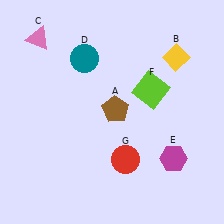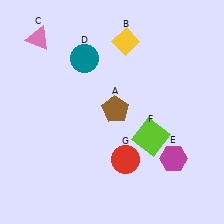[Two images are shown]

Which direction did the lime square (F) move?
The lime square (F) moved down.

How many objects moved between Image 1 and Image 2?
2 objects moved between the two images.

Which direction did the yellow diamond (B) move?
The yellow diamond (B) moved left.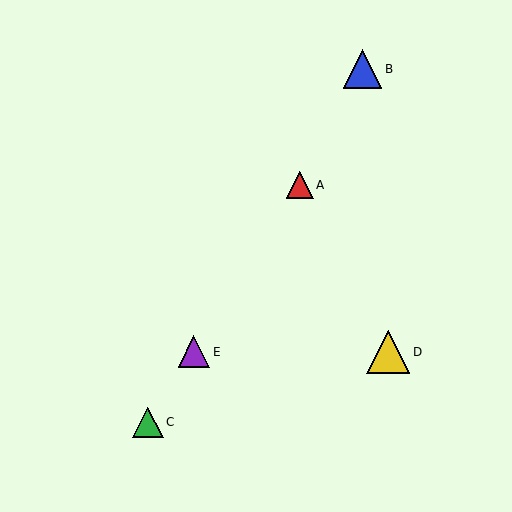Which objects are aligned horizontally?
Objects D, E are aligned horizontally.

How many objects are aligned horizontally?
2 objects (D, E) are aligned horizontally.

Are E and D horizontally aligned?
Yes, both are at y≈352.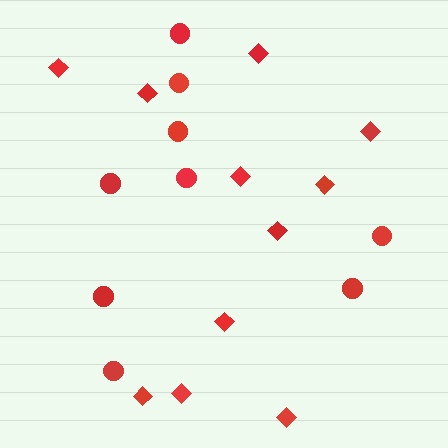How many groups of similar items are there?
There are 2 groups: one group of diamonds (11) and one group of circles (9).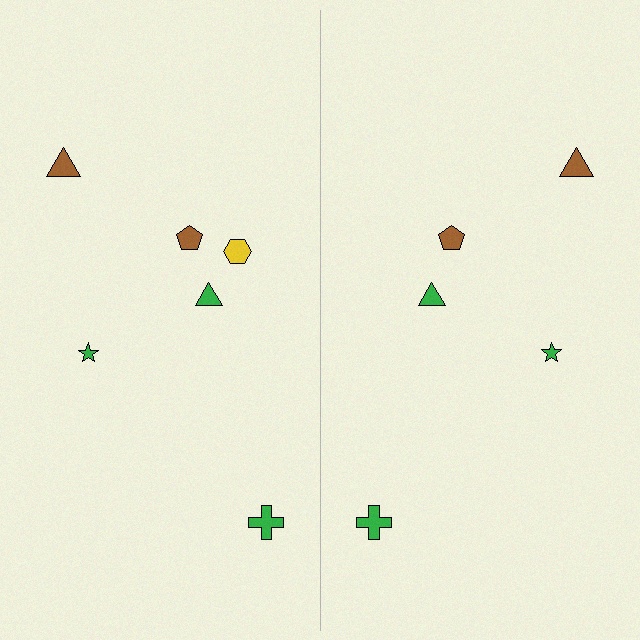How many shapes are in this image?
There are 11 shapes in this image.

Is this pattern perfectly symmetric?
No, the pattern is not perfectly symmetric. A yellow hexagon is missing from the right side.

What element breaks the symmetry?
A yellow hexagon is missing from the right side.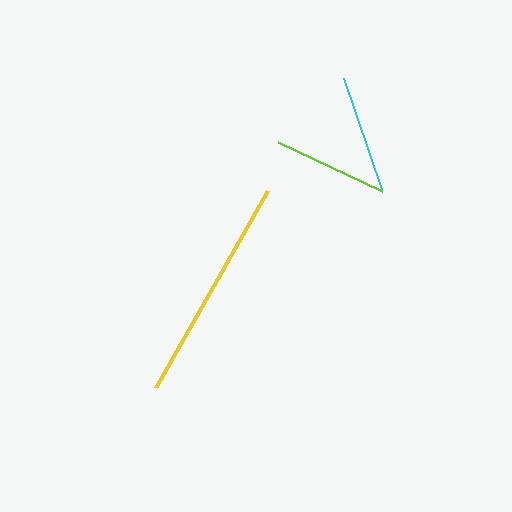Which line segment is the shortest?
The lime line is the shortest at approximately 114 pixels.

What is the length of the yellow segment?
The yellow segment is approximately 227 pixels long.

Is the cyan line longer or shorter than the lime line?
The cyan line is longer than the lime line.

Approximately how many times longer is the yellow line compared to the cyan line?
The yellow line is approximately 1.9 times the length of the cyan line.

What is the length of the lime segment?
The lime segment is approximately 114 pixels long.